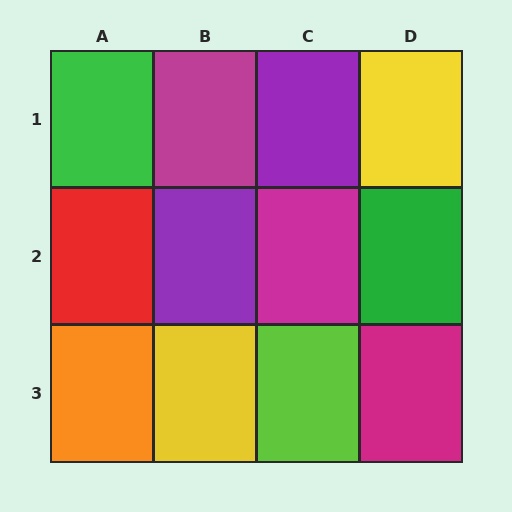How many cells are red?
1 cell is red.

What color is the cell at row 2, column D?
Green.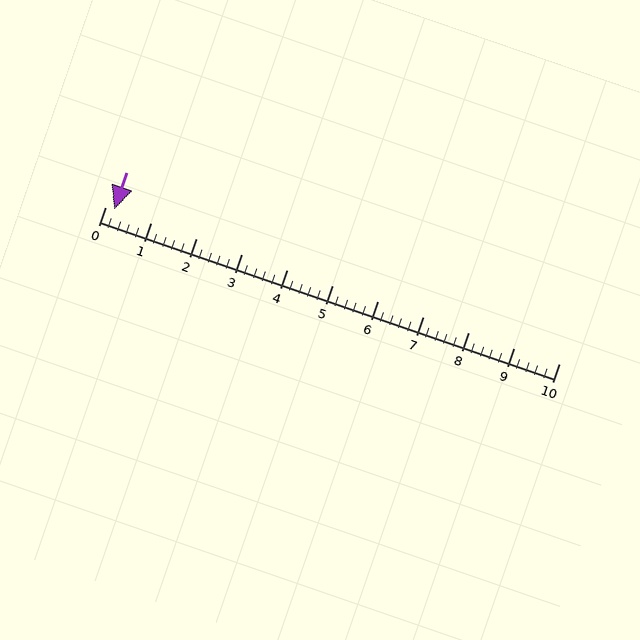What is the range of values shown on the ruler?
The ruler shows values from 0 to 10.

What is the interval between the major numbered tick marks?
The major tick marks are spaced 1 units apart.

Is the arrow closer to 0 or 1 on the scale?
The arrow is closer to 0.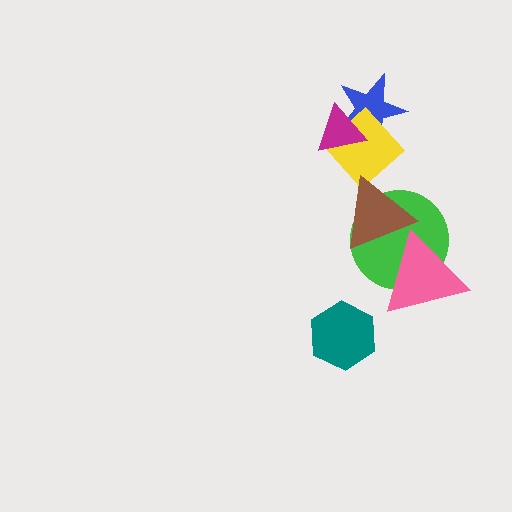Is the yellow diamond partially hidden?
Yes, it is partially covered by another shape.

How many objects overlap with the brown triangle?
3 objects overlap with the brown triangle.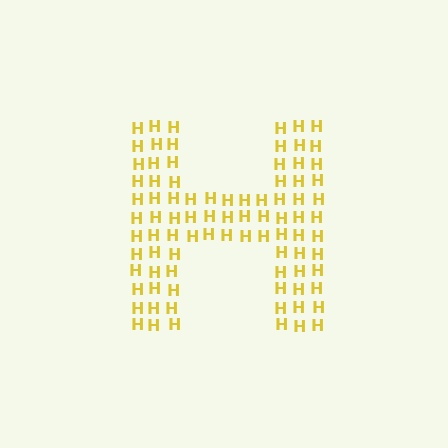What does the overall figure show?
The overall figure shows the letter H.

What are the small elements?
The small elements are letter H's.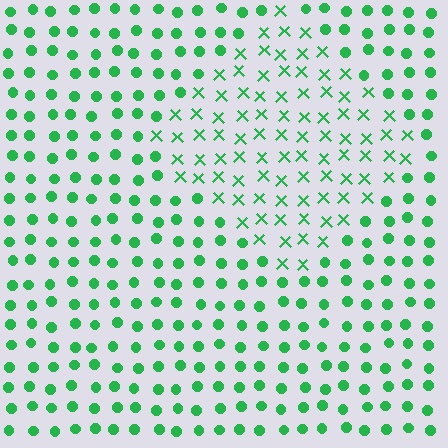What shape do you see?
I see a diamond.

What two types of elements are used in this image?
The image uses X marks inside the diamond region and circles outside it.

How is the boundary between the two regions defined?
The boundary is defined by a change in element shape: X marks inside vs. circles outside. All elements share the same color and spacing.